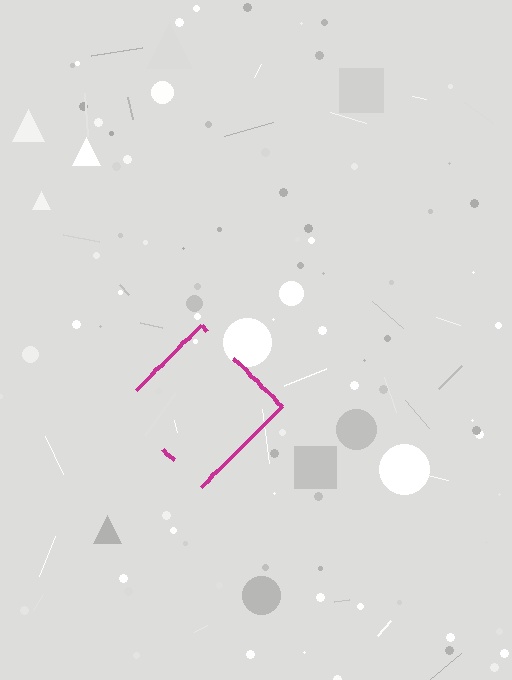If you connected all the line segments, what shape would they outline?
They would outline a diamond.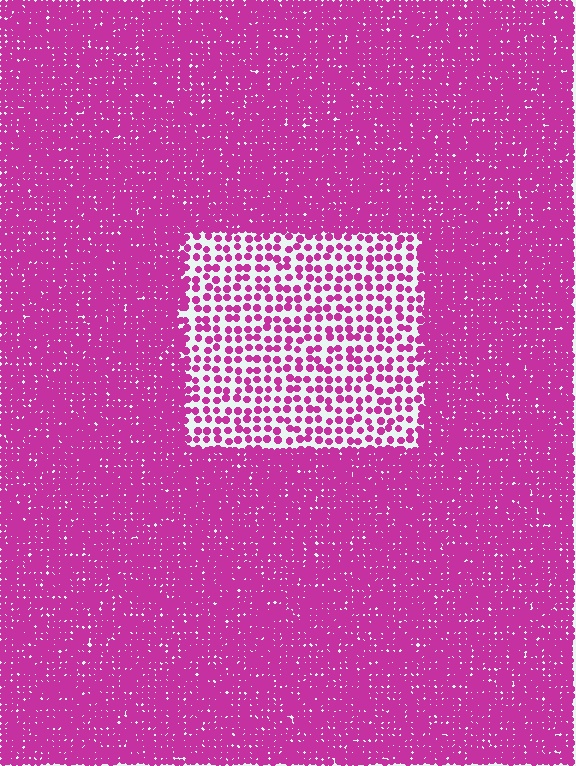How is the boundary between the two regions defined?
The boundary is defined by a change in element density (approximately 2.9x ratio). All elements are the same color, size, and shape.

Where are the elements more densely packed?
The elements are more densely packed outside the rectangle boundary.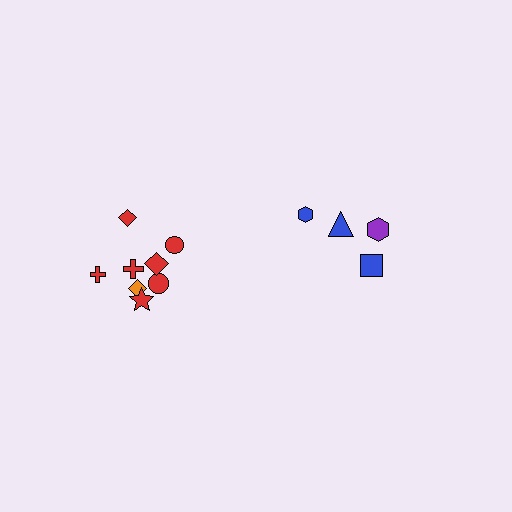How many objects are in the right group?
There are 4 objects.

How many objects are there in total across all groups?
There are 12 objects.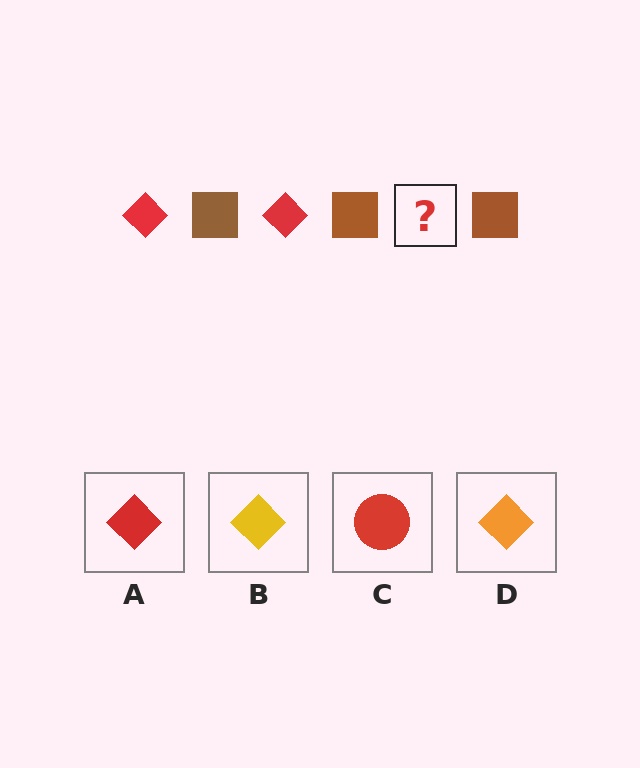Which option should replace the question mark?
Option A.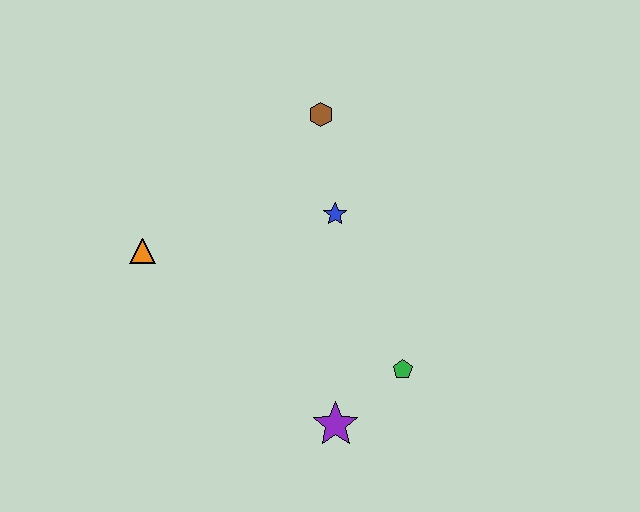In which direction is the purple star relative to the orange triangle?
The purple star is to the right of the orange triangle.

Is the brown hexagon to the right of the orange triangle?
Yes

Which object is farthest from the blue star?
The purple star is farthest from the blue star.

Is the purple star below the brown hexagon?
Yes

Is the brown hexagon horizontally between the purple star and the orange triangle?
Yes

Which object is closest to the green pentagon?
The purple star is closest to the green pentagon.